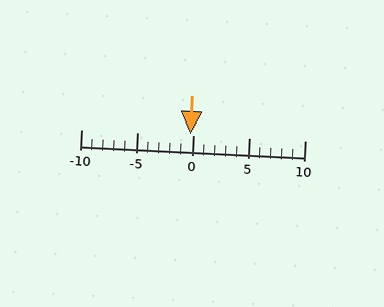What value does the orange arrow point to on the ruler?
The orange arrow points to approximately 0.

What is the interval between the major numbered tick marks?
The major tick marks are spaced 5 units apart.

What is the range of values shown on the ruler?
The ruler shows values from -10 to 10.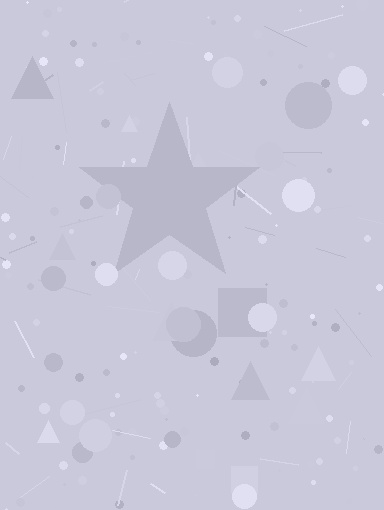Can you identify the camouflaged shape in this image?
The camouflaged shape is a star.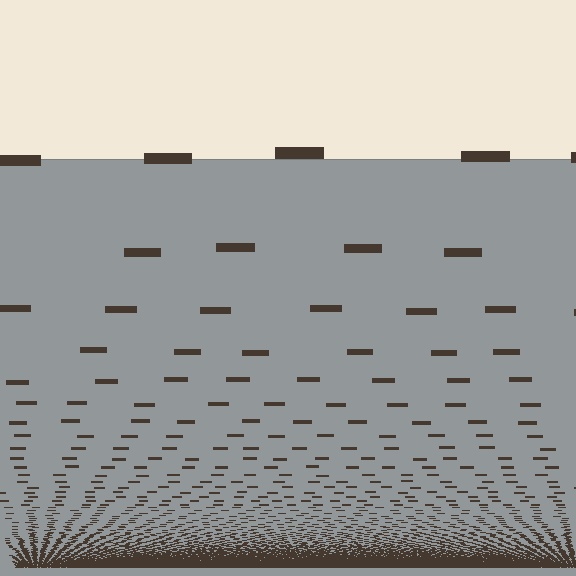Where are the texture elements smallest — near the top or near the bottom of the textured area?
Near the bottom.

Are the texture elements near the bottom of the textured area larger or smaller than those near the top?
Smaller. The gradient is inverted — elements near the bottom are smaller and denser.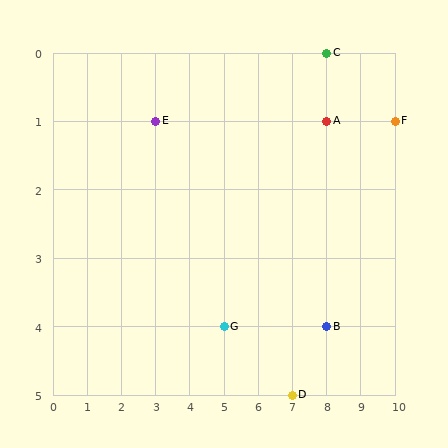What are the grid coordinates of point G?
Point G is at grid coordinates (5, 4).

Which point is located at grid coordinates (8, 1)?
Point A is at (8, 1).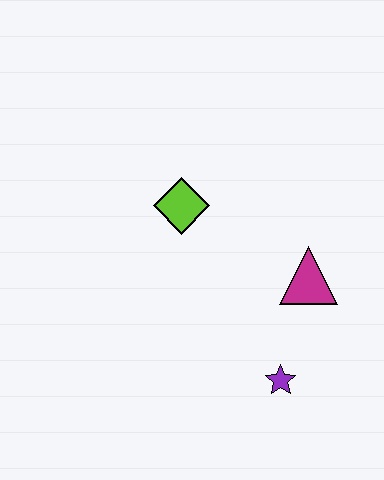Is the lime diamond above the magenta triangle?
Yes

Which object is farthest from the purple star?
The lime diamond is farthest from the purple star.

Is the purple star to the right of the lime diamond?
Yes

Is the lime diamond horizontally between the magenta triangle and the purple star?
No